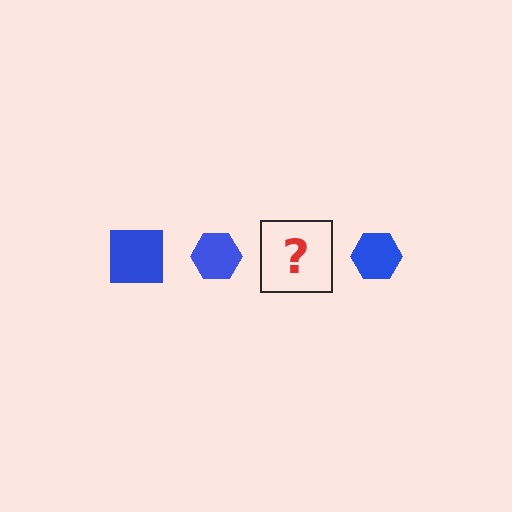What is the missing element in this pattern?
The missing element is a blue square.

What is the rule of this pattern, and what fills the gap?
The rule is that the pattern cycles through square, hexagon shapes in blue. The gap should be filled with a blue square.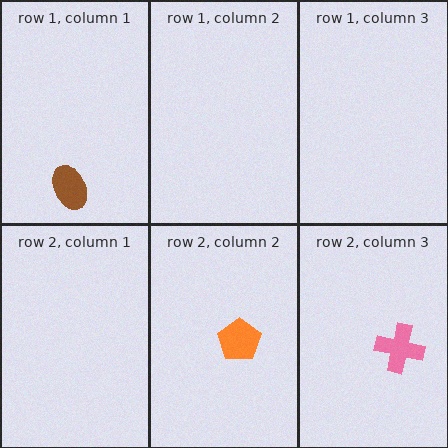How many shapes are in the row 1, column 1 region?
1.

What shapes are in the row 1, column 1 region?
The brown ellipse.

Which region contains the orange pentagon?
The row 2, column 2 region.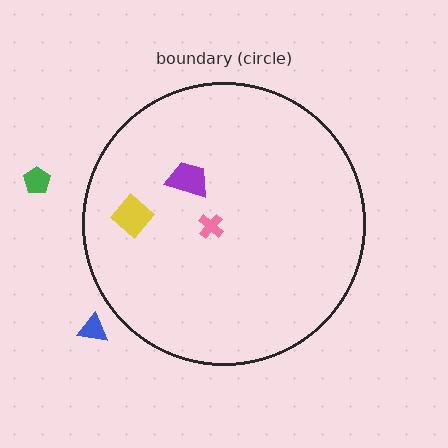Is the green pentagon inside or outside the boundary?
Outside.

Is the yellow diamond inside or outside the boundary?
Inside.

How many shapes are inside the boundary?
3 inside, 2 outside.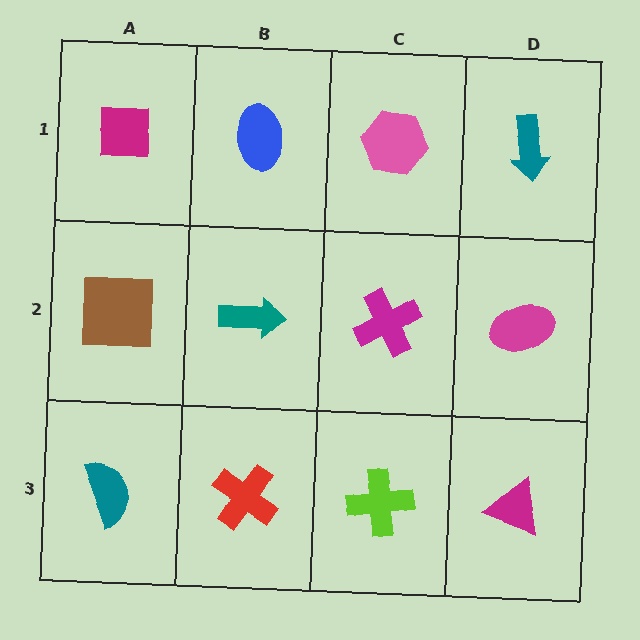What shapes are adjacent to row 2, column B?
A blue ellipse (row 1, column B), a red cross (row 3, column B), a brown square (row 2, column A), a magenta cross (row 2, column C).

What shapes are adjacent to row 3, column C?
A magenta cross (row 2, column C), a red cross (row 3, column B), a magenta triangle (row 3, column D).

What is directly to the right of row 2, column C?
A magenta ellipse.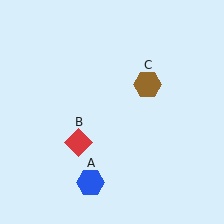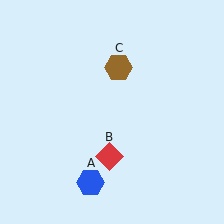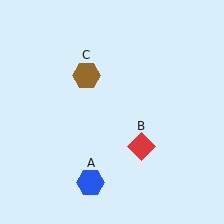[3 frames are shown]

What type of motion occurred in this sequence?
The red diamond (object B), brown hexagon (object C) rotated counterclockwise around the center of the scene.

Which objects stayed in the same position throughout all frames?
Blue hexagon (object A) remained stationary.